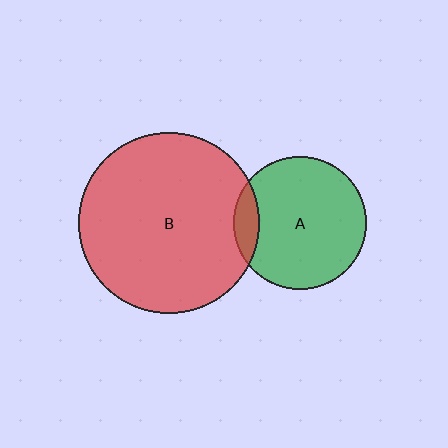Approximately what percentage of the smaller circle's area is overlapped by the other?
Approximately 10%.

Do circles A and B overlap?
Yes.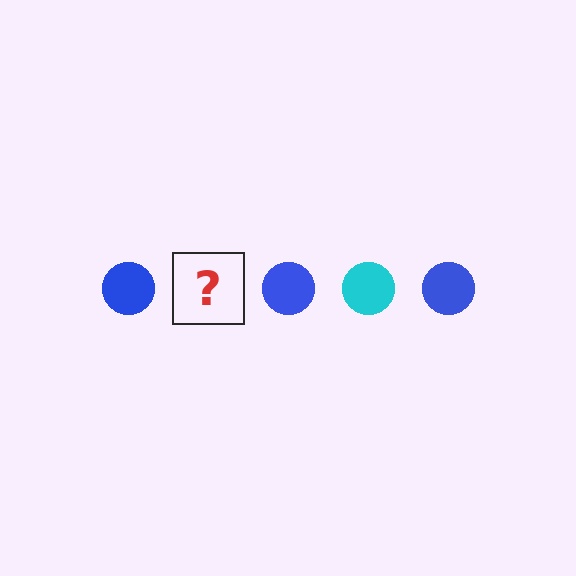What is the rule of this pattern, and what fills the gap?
The rule is that the pattern cycles through blue, cyan circles. The gap should be filled with a cyan circle.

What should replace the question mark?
The question mark should be replaced with a cyan circle.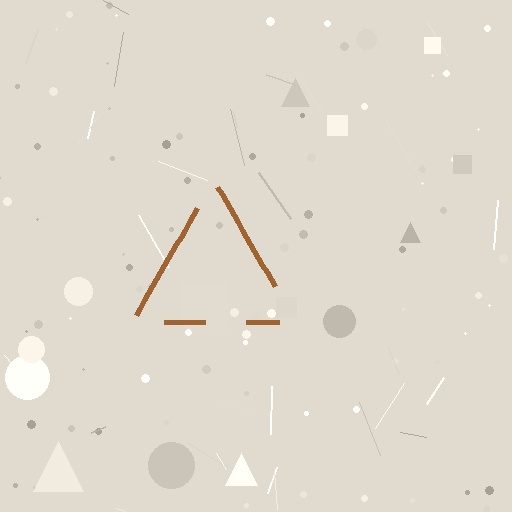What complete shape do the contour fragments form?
The contour fragments form a triangle.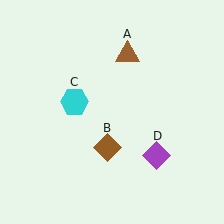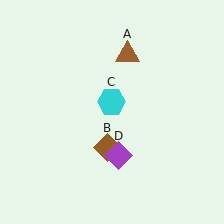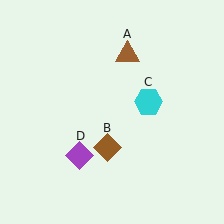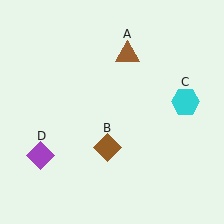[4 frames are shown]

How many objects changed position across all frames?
2 objects changed position: cyan hexagon (object C), purple diamond (object D).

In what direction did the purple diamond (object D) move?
The purple diamond (object D) moved left.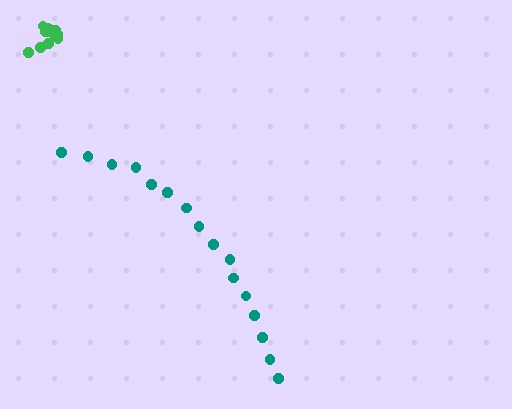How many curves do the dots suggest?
There are 2 distinct paths.